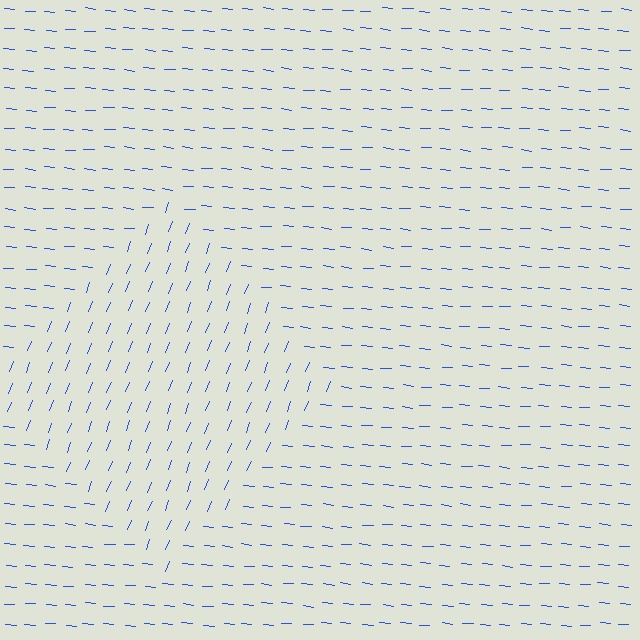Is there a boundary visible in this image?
Yes, there is a texture boundary formed by a change in line orientation.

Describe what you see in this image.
The image is filled with small blue line segments. A diamond region in the image has lines oriented differently from the surrounding lines, creating a visible texture boundary.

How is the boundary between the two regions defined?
The boundary is defined purely by a change in line orientation (approximately 74 degrees difference). All lines are the same color and thickness.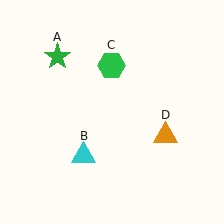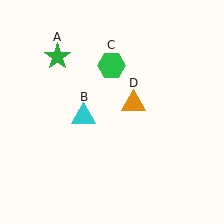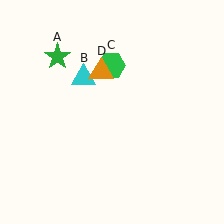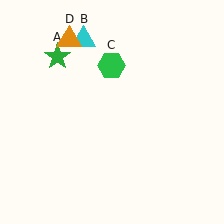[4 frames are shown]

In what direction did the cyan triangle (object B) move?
The cyan triangle (object B) moved up.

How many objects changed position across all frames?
2 objects changed position: cyan triangle (object B), orange triangle (object D).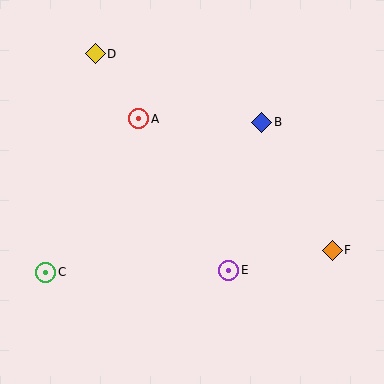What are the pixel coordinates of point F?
Point F is at (332, 250).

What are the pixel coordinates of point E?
Point E is at (229, 270).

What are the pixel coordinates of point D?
Point D is at (95, 54).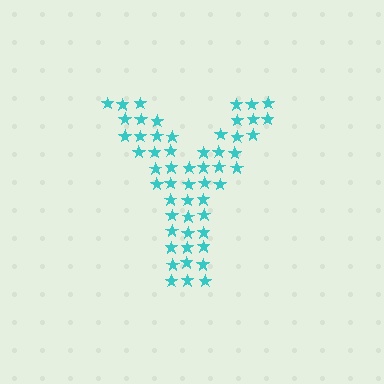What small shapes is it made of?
It is made of small stars.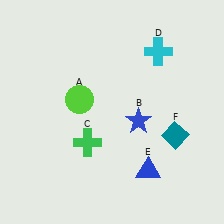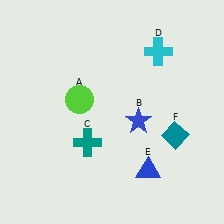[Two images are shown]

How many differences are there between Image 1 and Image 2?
There is 1 difference between the two images.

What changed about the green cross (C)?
In Image 1, C is green. In Image 2, it changed to teal.